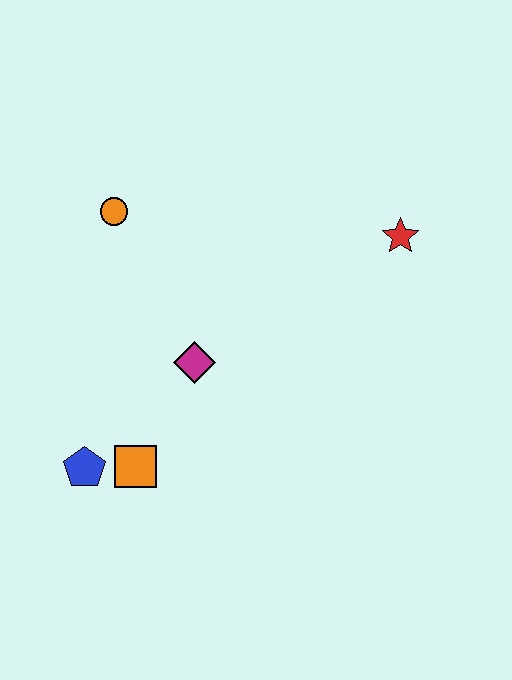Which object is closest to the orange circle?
The magenta diamond is closest to the orange circle.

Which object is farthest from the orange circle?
The red star is farthest from the orange circle.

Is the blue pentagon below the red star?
Yes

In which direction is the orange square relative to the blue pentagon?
The orange square is to the right of the blue pentagon.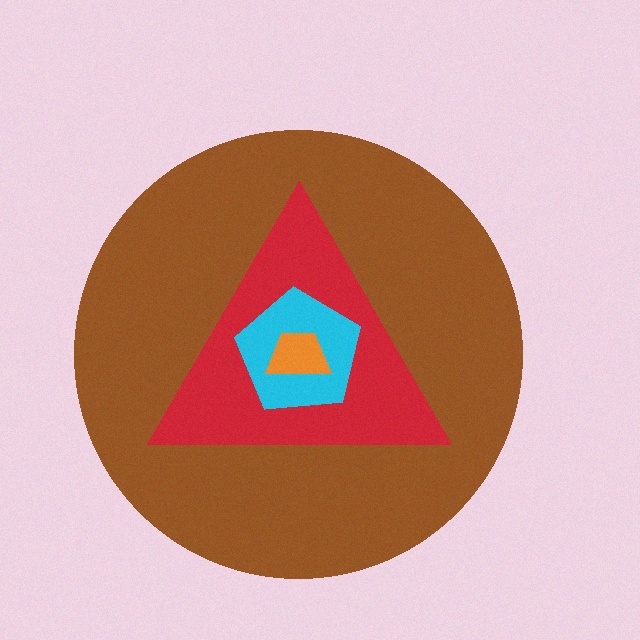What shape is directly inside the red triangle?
The cyan pentagon.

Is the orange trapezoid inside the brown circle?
Yes.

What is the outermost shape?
The brown circle.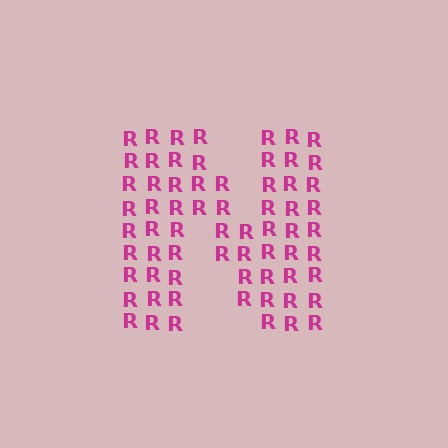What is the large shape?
The large shape is the letter N.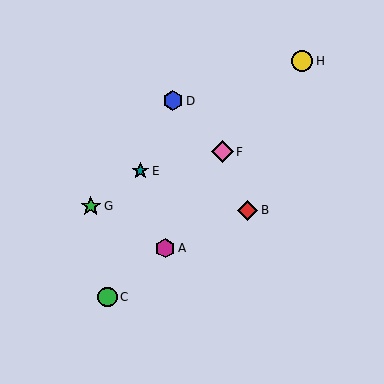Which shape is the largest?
The pink diamond (labeled F) is the largest.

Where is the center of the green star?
The center of the green star is at (91, 206).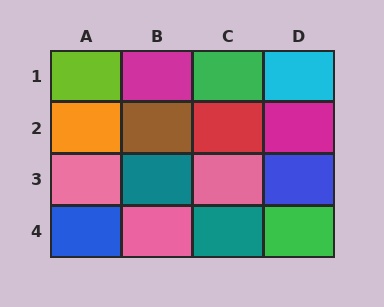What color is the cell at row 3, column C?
Pink.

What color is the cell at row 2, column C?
Red.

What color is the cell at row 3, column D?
Blue.